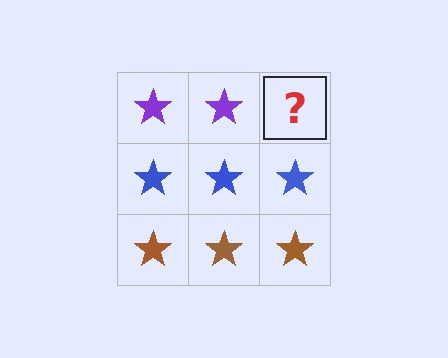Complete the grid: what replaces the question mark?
The question mark should be replaced with a purple star.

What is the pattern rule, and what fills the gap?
The rule is that each row has a consistent color. The gap should be filled with a purple star.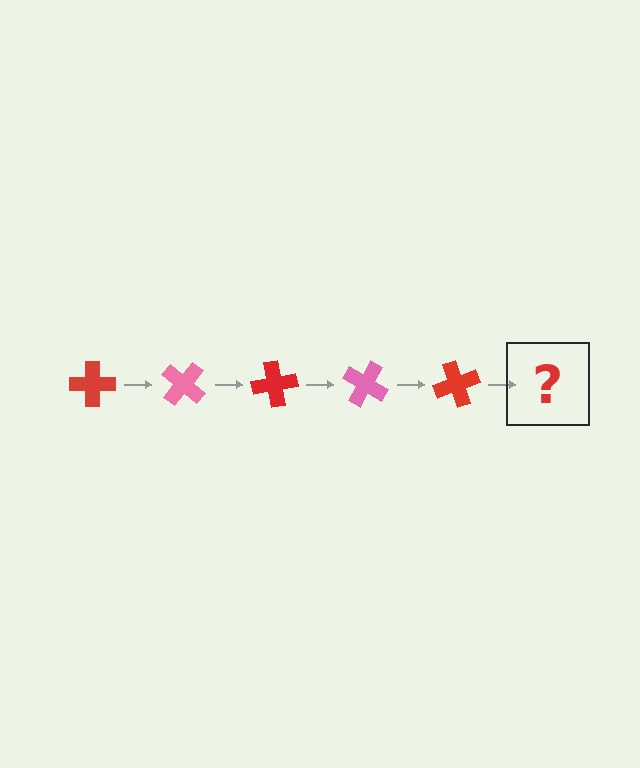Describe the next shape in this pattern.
It should be a pink cross, rotated 200 degrees from the start.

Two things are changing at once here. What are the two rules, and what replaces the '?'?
The two rules are that it rotates 40 degrees each step and the color cycles through red and pink. The '?' should be a pink cross, rotated 200 degrees from the start.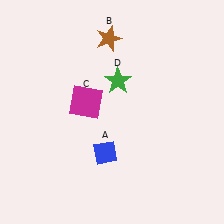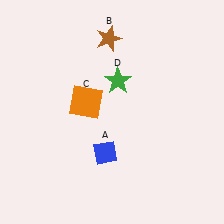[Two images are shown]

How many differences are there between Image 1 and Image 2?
There is 1 difference between the two images.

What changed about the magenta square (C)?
In Image 1, C is magenta. In Image 2, it changed to orange.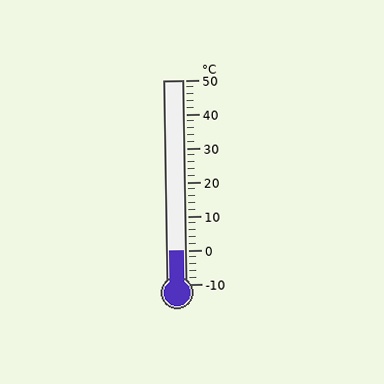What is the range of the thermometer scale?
The thermometer scale ranges from -10°C to 50°C.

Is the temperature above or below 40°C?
The temperature is below 40°C.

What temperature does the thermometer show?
The thermometer shows approximately 0°C.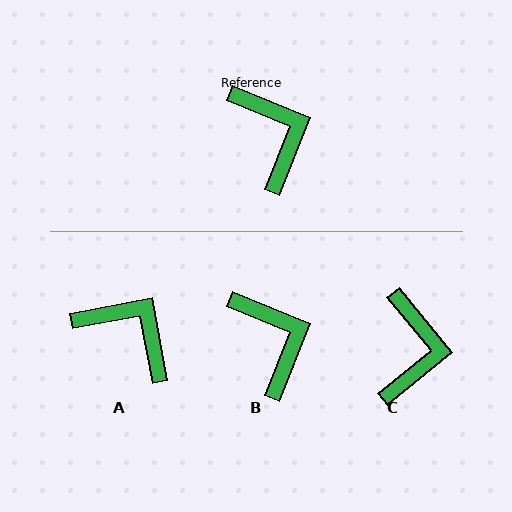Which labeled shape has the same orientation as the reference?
B.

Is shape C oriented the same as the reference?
No, it is off by about 29 degrees.